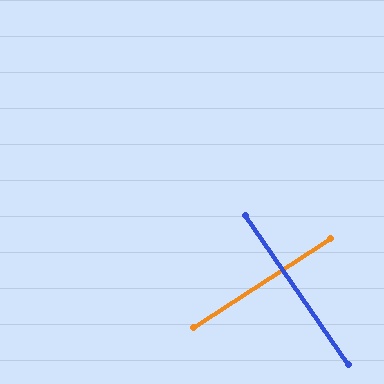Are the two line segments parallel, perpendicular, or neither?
Perpendicular — they meet at approximately 89°.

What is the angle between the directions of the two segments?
Approximately 89 degrees.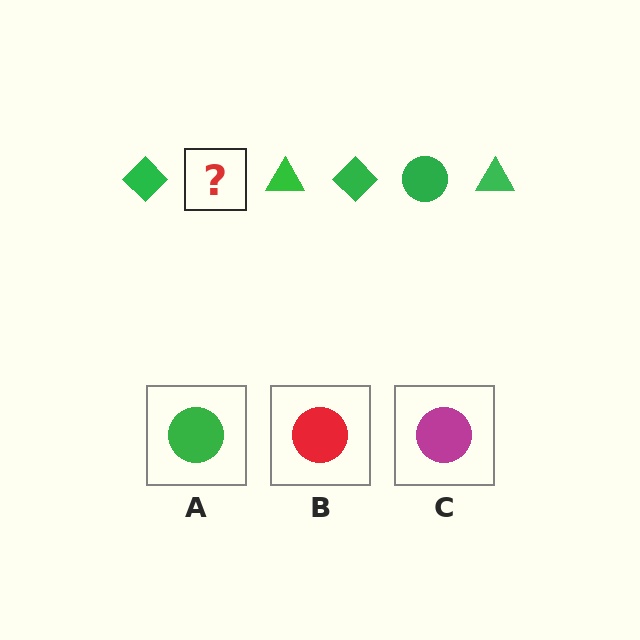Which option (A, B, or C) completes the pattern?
A.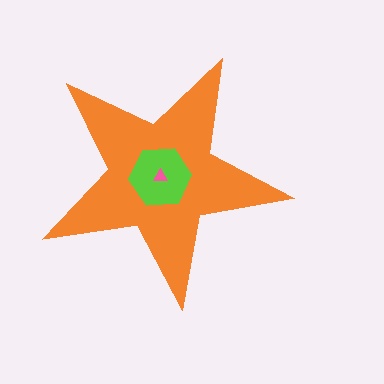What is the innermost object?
The pink triangle.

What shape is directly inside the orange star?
The lime hexagon.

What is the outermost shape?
The orange star.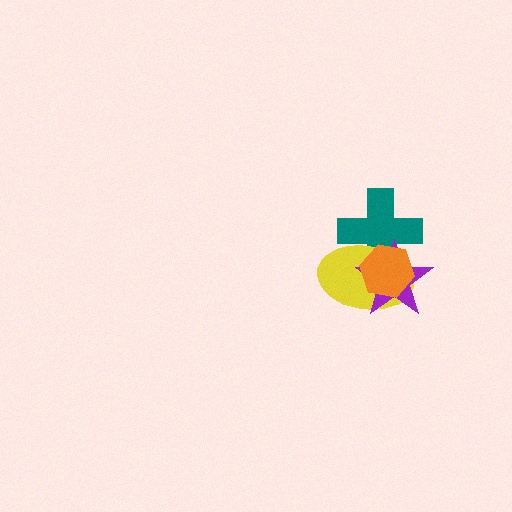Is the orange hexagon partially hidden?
No, no other shape covers it.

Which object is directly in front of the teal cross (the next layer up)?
The yellow ellipse is directly in front of the teal cross.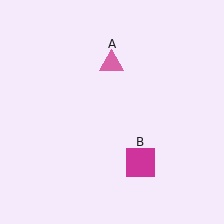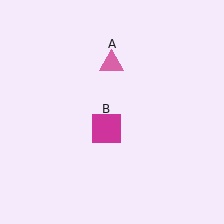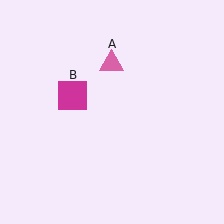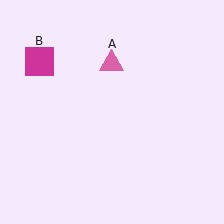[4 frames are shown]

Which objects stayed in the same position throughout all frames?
Pink triangle (object A) remained stationary.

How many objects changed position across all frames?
1 object changed position: magenta square (object B).